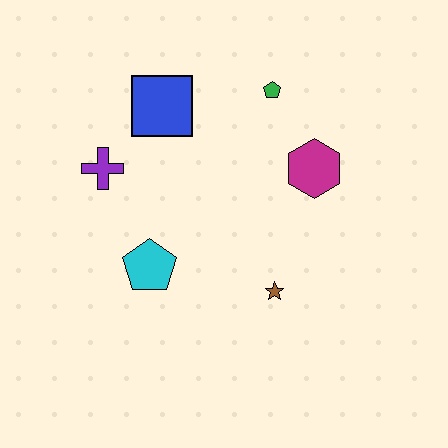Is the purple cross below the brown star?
No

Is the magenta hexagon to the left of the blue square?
No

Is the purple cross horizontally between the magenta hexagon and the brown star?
No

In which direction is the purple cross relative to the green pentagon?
The purple cross is to the left of the green pentagon.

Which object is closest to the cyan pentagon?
The purple cross is closest to the cyan pentagon.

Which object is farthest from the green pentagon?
The cyan pentagon is farthest from the green pentagon.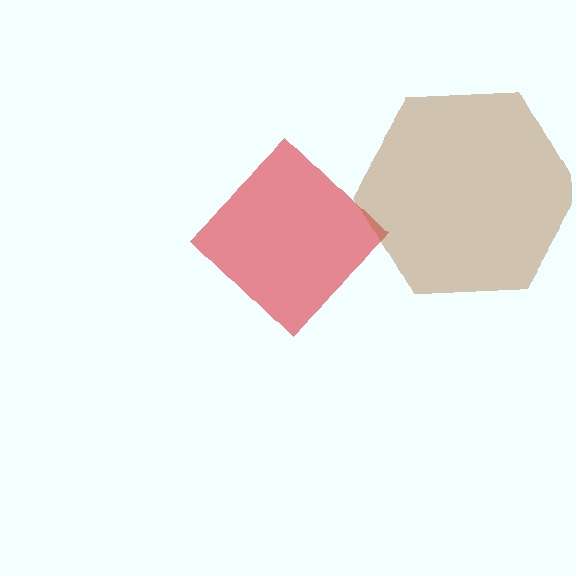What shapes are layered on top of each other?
The layered shapes are: a red diamond, a brown hexagon.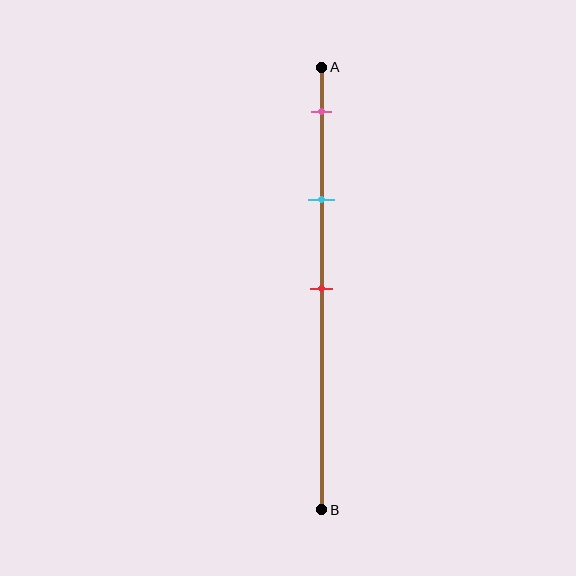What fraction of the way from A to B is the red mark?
The red mark is approximately 50% (0.5) of the way from A to B.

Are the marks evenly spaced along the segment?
Yes, the marks are approximately evenly spaced.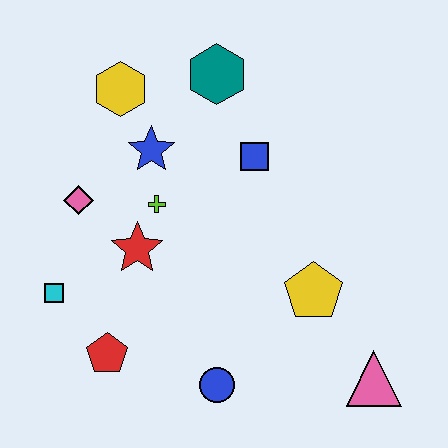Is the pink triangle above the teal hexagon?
No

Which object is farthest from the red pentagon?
The teal hexagon is farthest from the red pentagon.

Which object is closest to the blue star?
The lime cross is closest to the blue star.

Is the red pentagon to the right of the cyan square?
Yes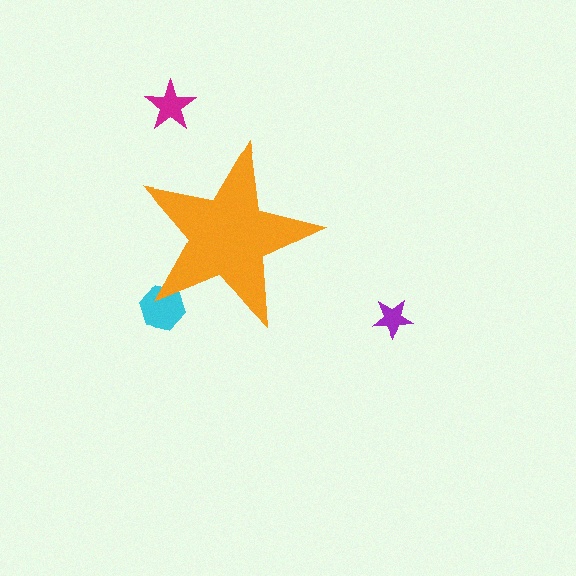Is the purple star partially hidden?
No, the purple star is fully visible.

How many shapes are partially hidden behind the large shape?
1 shape is partially hidden.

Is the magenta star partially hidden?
No, the magenta star is fully visible.